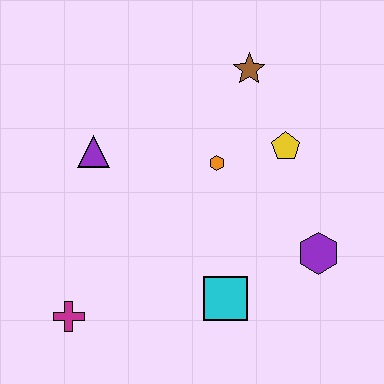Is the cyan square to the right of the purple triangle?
Yes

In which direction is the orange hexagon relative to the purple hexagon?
The orange hexagon is to the left of the purple hexagon.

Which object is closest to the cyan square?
The purple hexagon is closest to the cyan square.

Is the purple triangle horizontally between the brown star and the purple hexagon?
No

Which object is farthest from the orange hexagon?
The magenta cross is farthest from the orange hexagon.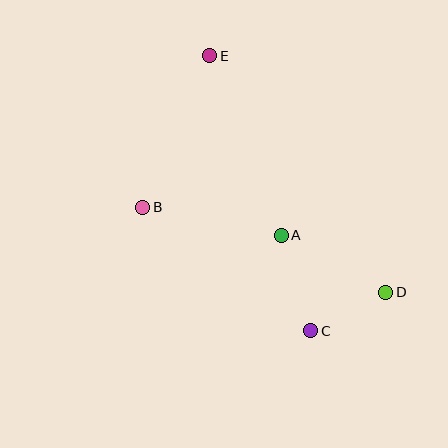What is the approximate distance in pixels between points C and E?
The distance between C and E is approximately 293 pixels.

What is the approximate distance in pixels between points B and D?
The distance between B and D is approximately 258 pixels.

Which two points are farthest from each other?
Points D and E are farthest from each other.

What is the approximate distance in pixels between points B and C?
The distance between B and C is approximately 209 pixels.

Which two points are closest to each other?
Points C and D are closest to each other.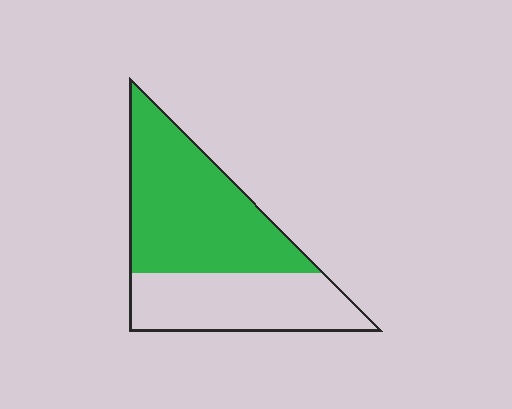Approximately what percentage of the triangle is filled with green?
Approximately 60%.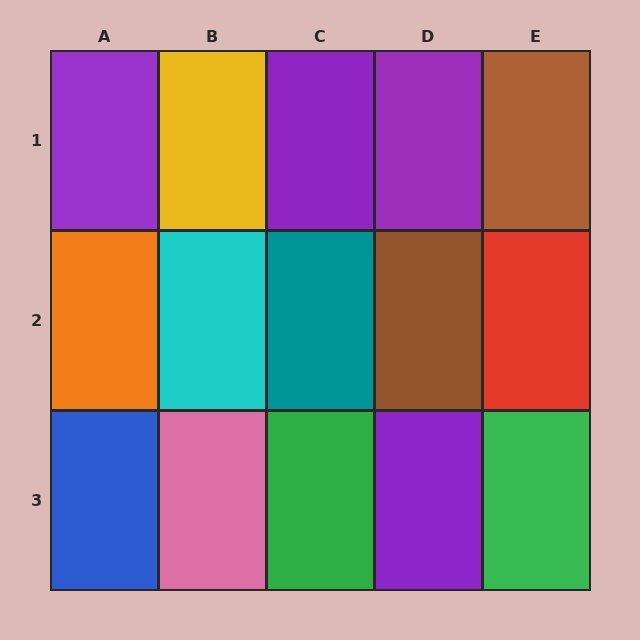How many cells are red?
1 cell is red.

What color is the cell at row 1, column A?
Purple.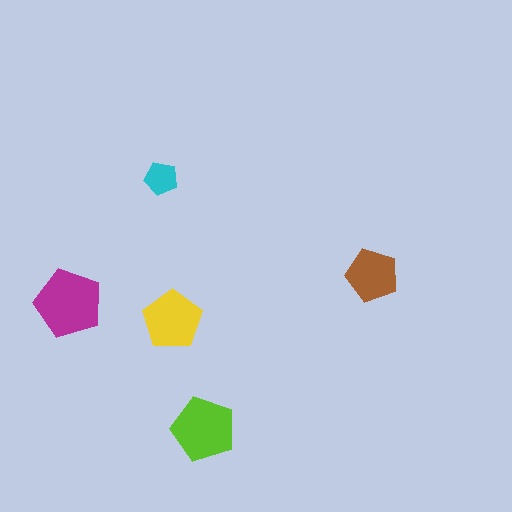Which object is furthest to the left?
The magenta pentagon is leftmost.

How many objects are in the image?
There are 5 objects in the image.